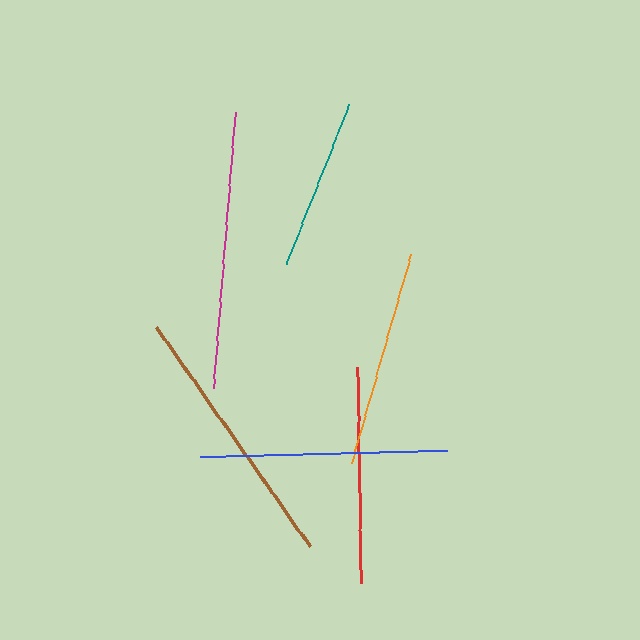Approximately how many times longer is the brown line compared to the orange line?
The brown line is approximately 1.2 times the length of the orange line.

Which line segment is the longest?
The magenta line is the longest at approximately 276 pixels.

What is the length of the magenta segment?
The magenta segment is approximately 276 pixels long.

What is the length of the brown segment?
The brown segment is approximately 269 pixels long.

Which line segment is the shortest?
The teal line is the shortest at approximately 172 pixels.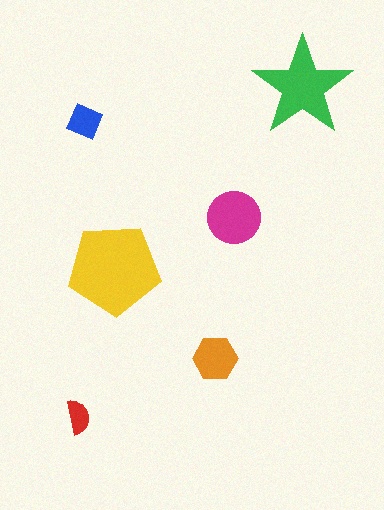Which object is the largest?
The yellow pentagon.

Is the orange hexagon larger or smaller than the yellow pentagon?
Smaller.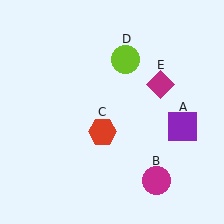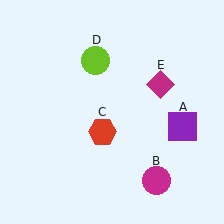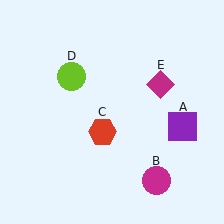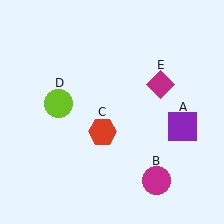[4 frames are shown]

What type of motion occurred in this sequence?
The lime circle (object D) rotated counterclockwise around the center of the scene.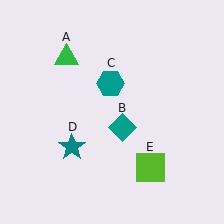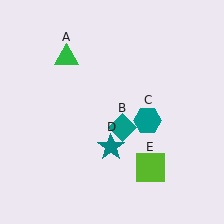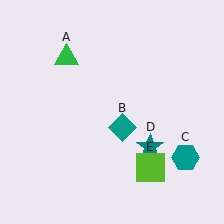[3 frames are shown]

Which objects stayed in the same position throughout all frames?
Green triangle (object A) and teal diamond (object B) and lime square (object E) remained stationary.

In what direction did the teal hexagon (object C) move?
The teal hexagon (object C) moved down and to the right.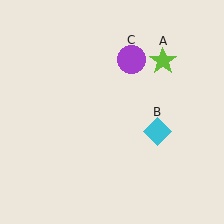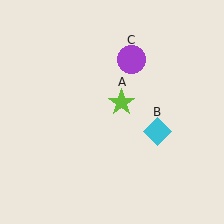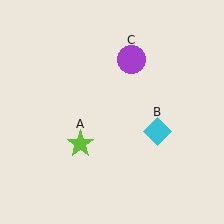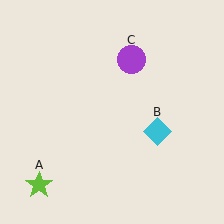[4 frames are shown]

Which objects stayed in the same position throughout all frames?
Cyan diamond (object B) and purple circle (object C) remained stationary.